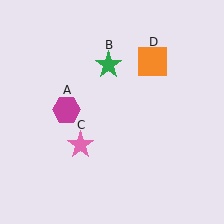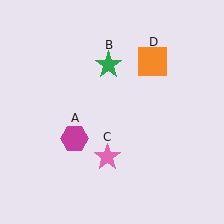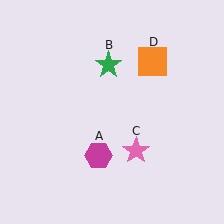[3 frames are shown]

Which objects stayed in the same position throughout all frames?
Green star (object B) and orange square (object D) remained stationary.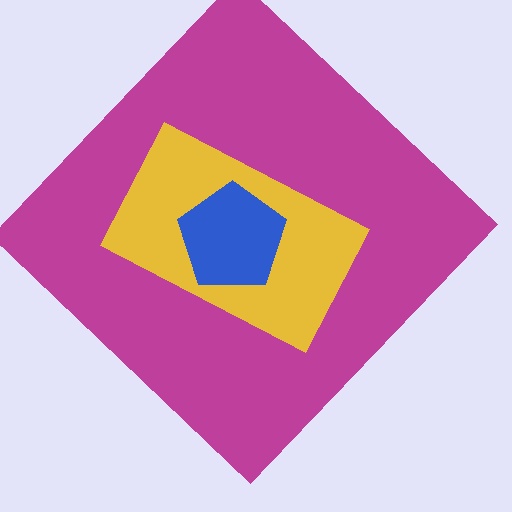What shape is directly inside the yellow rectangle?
The blue pentagon.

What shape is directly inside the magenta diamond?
The yellow rectangle.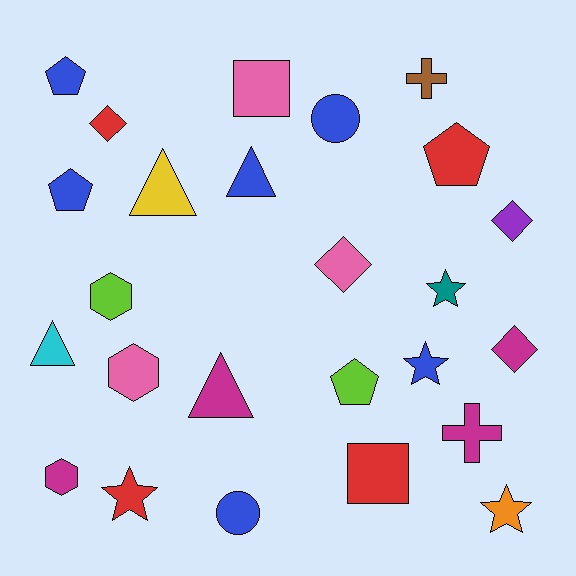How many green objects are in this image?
There are no green objects.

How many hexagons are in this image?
There are 3 hexagons.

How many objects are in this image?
There are 25 objects.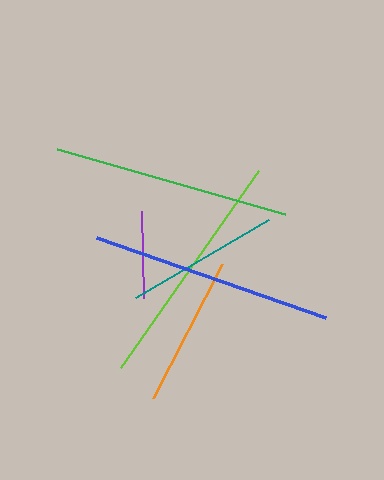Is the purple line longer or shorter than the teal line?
The teal line is longer than the purple line.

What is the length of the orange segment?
The orange segment is approximately 151 pixels long.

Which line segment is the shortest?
The purple line is the shortest at approximately 87 pixels.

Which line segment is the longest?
The blue line is the longest at approximately 243 pixels.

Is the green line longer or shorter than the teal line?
The green line is longer than the teal line.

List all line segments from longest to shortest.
From longest to shortest: blue, lime, green, teal, orange, purple.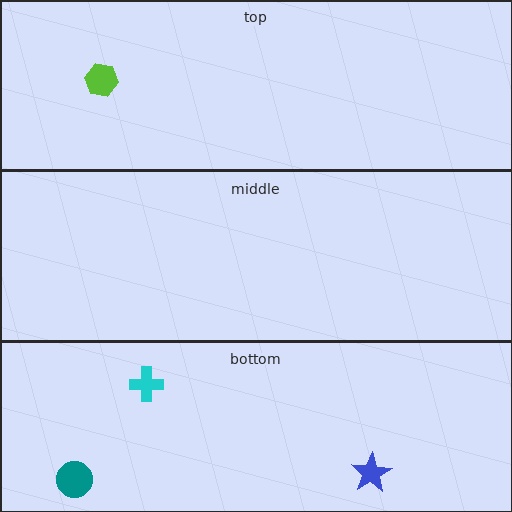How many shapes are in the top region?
1.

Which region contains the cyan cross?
The bottom region.